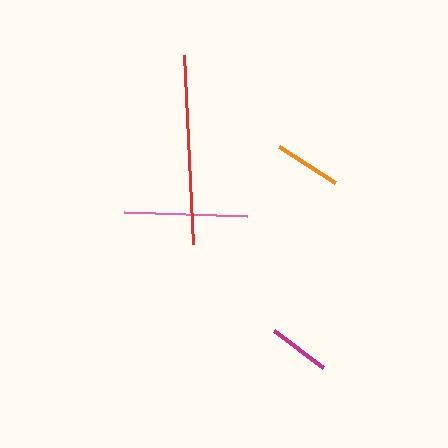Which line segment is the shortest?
The magenta line is the shortest at approximately 61 pixels.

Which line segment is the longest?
The red line is the longest at approximately 189 pixels.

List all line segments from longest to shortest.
From longest to shortest: red, pink, orange, magenta.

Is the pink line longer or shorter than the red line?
The red line is longer than the pink line.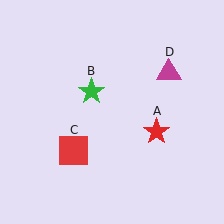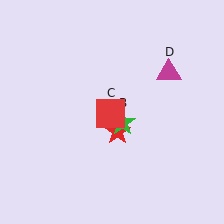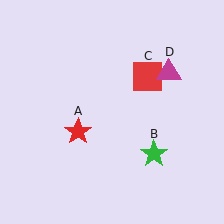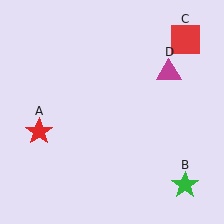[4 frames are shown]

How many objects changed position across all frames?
3 objects changed position: red star (object A), green star (object B), red square (object C).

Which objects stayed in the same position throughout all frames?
Magenta triangle (object D) remained stationary.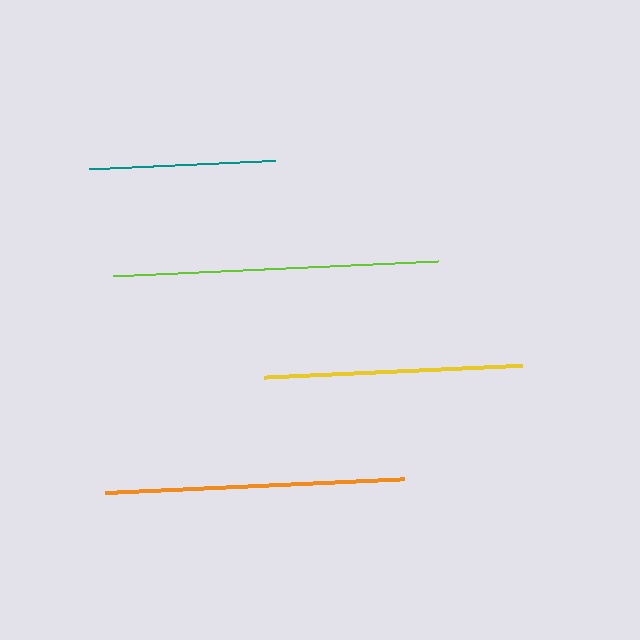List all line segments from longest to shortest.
From longest to shortest: lime, orange, yellow, teal.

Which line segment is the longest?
The lime line is the longest at approximately 326 pixels.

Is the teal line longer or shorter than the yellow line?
The yellow line is longer than the teal line.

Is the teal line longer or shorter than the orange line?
The orange line is longer than the teal line.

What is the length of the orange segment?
The orange segment is approximately 300 pixels long.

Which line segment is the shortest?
The teal line is the shortest at approximately 186 pixels.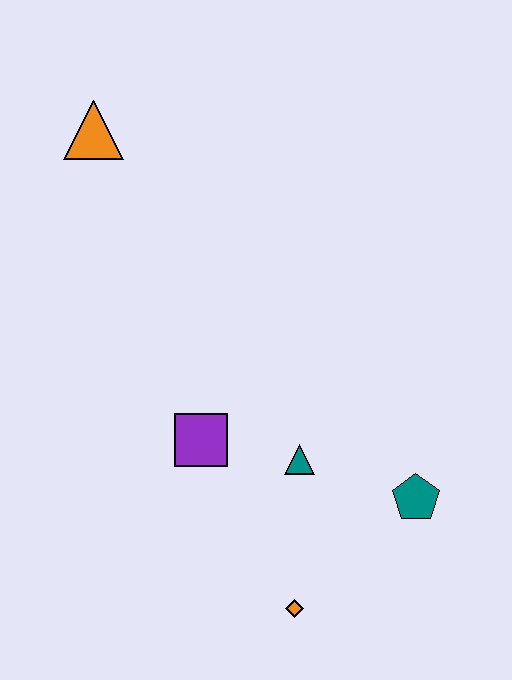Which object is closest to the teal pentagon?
The teal triangle is closest to the teal pentagon.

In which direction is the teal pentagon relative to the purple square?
The teal pentagon is to the right of the purple square.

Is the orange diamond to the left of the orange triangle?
No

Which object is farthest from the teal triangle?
The orange triangle is farthest from the teal triangle.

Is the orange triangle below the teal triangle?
No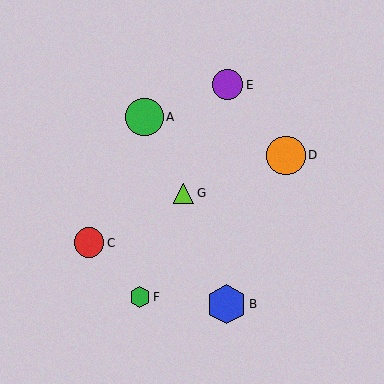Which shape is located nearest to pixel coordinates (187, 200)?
The lime triangle (labeled G) at (184, 193) is nearest to that location.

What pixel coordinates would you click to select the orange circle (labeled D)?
Click at (286, 155) to select the orange circle D.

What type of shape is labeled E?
Shape E is a purple circle.